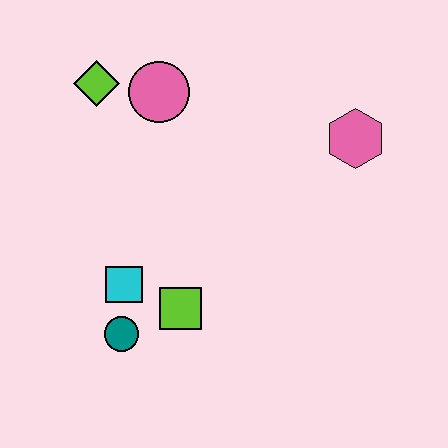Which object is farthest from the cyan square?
The pink hexagon is farthest from the cyan square.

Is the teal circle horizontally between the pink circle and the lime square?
No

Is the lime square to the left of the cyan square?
No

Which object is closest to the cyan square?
The teal circle is closest to the cyan square.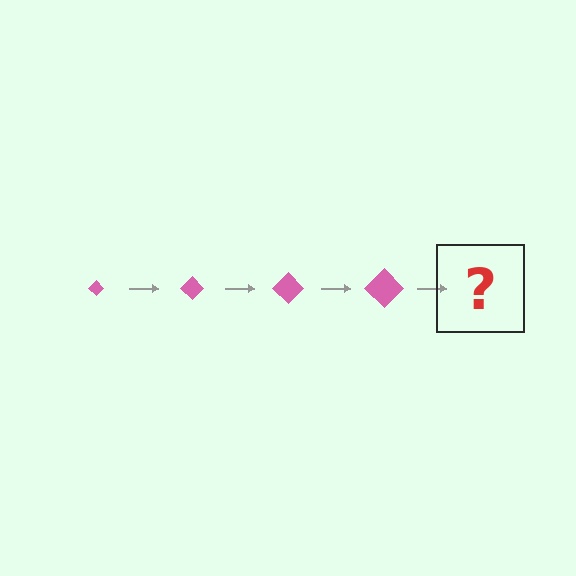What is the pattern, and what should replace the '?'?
The pattern is that the diamond gets progressively larger each step. The '?' should be a pink diamond, larger than the previous one.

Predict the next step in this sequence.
The next step is a pink diamond, larger than the previous one.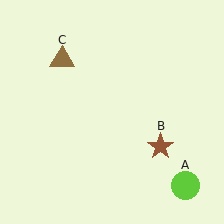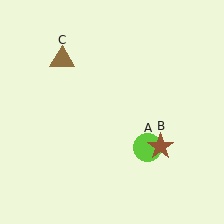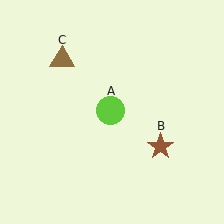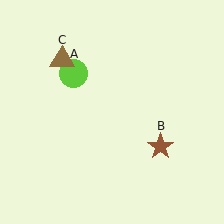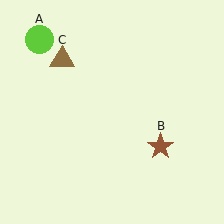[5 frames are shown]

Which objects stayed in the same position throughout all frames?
Brown star (object B) and brown triangle (object C) remained stationary.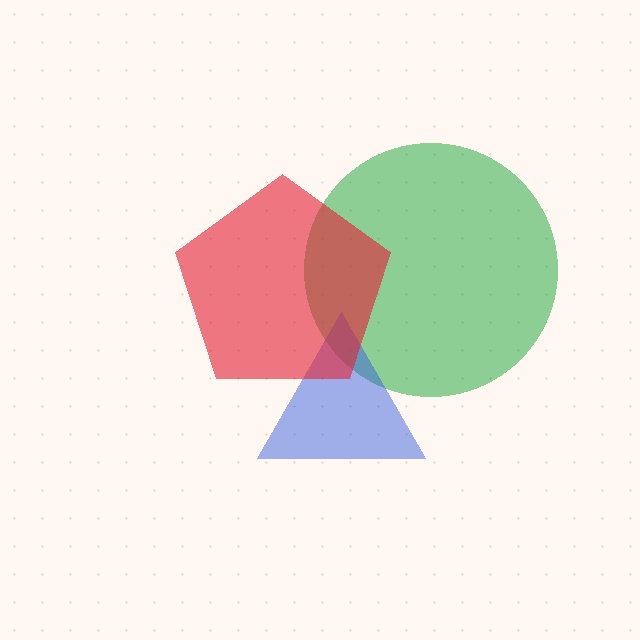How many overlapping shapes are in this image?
There are 3 overlapping shapes in the image.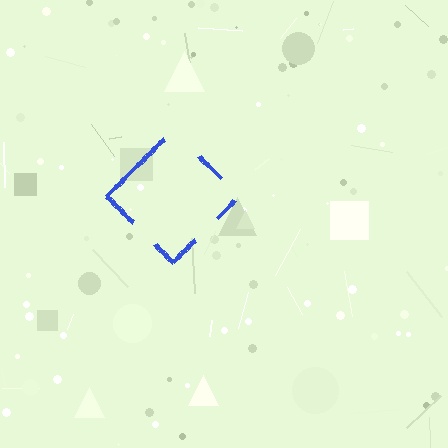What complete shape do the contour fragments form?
The contour fragments form a diamond.